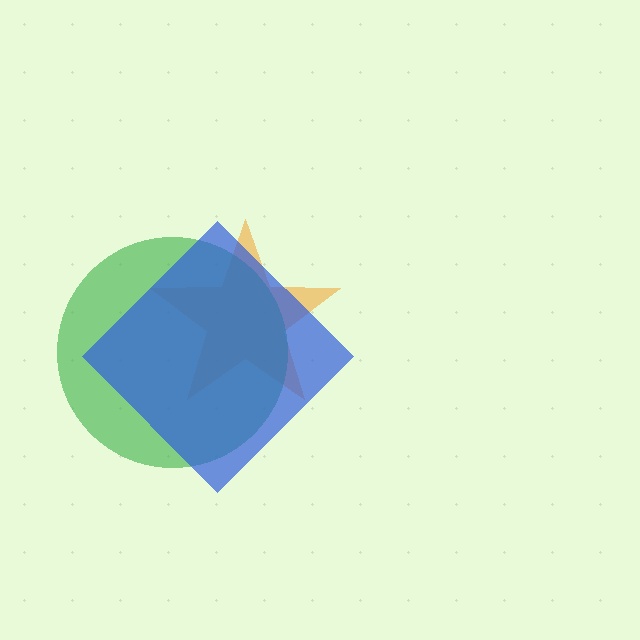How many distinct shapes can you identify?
There are 3 distinct shapes: an orange star, a green circle, a blue diamond.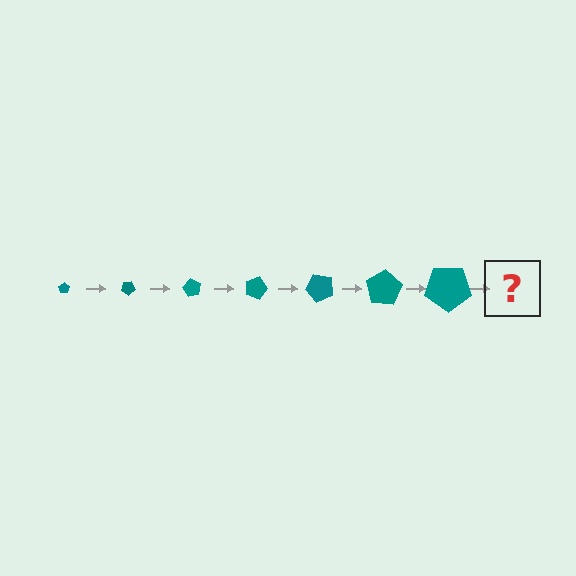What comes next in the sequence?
The next element should be a pentagon, larger than the previous one and rotated 210 degrees from the start.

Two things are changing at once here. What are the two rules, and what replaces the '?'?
The two rules are that the pentagon grows larger each step and it rotates 30 degrees each step. The '?' should be a pentagon, larger than the previous one and rotated 210 degrees from the start.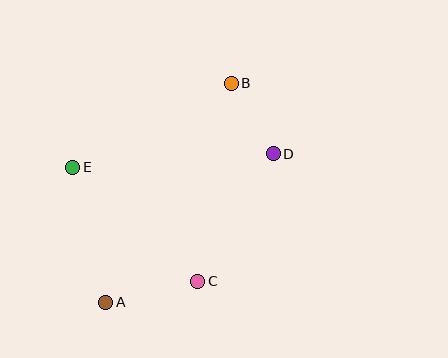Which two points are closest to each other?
Points B and D are closest to each other.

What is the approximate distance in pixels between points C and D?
The distance between C and D is approximately 148 pixels.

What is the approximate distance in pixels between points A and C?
The distance between A and C is approximately 94 pixels.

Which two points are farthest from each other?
Points A and B are farthest from each other.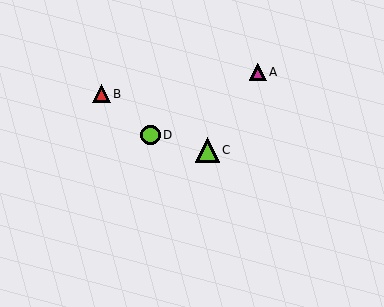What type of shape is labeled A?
Shape A is a magenta triangle.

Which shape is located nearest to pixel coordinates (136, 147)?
The lime circle (labeled D) at (151, 135) is nearest to that location.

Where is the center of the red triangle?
The center of the red triangle is at (101, 94).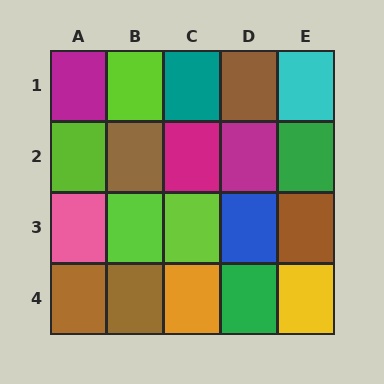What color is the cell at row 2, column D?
Magenta.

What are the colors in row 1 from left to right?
Magenta, lime, teal, brown, cyan.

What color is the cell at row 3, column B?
Lime.